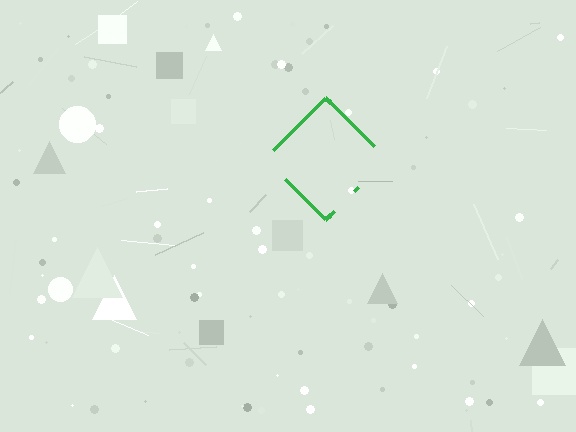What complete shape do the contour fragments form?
The contour fragments form a diamond.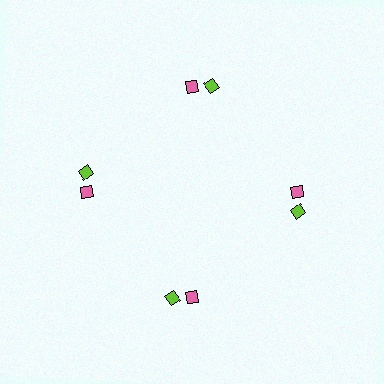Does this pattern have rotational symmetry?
Yes, this pattern has 4-fold rotational symmetry. It looks the same after rotating 90 degrees around the center.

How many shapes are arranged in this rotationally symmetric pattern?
There are 8 shapes, arranged in 4 groups of 2.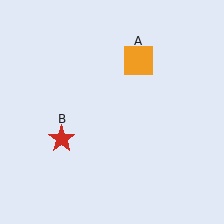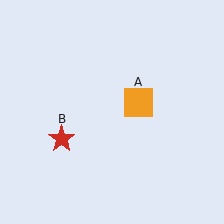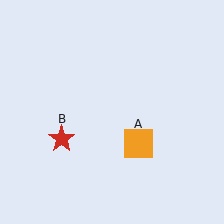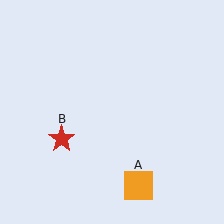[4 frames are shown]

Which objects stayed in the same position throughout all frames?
Red star (object B) remained stationary.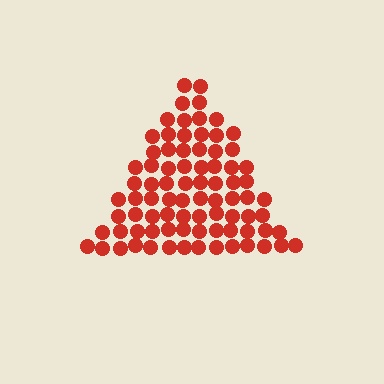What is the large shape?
The large shape is a triangle.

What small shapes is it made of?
It is made of small circles.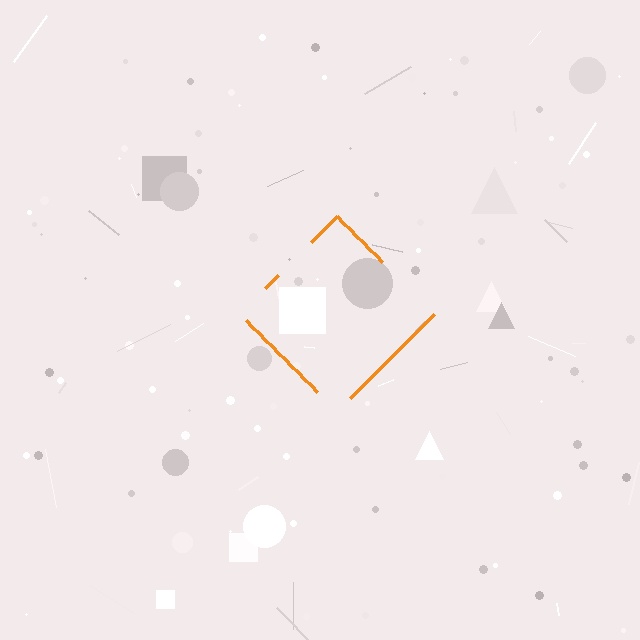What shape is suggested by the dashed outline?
The dashed outline suggests a diamond.